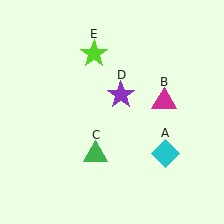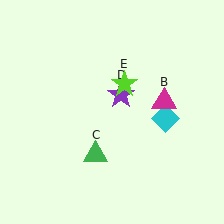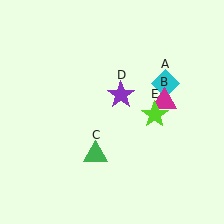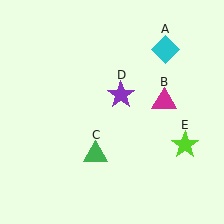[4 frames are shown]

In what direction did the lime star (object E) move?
The lime star (object E) moved down and to the right.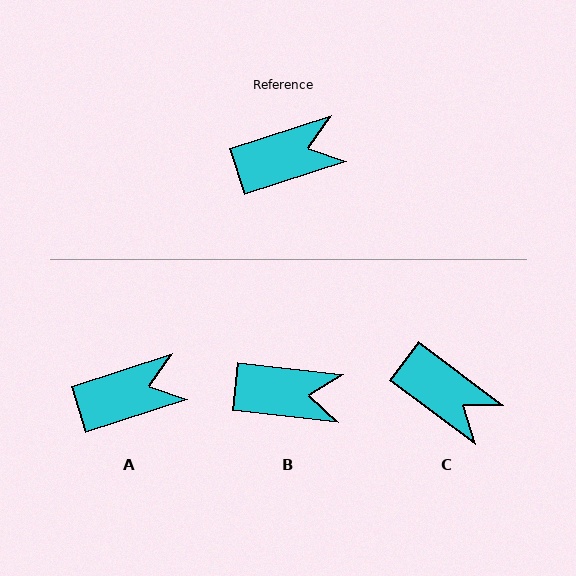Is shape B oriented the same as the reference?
No, it is off by about 24 degrees.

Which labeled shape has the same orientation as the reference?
A.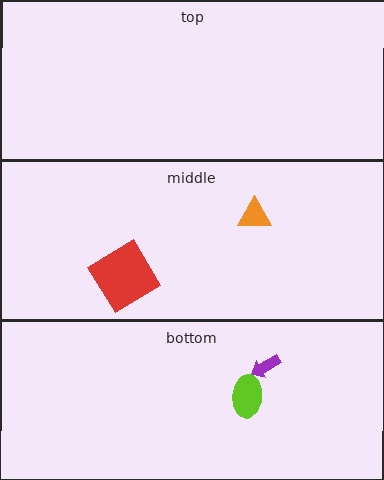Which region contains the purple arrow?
The bottom region.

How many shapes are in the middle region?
2.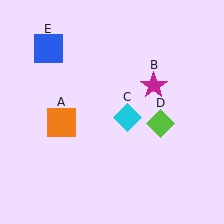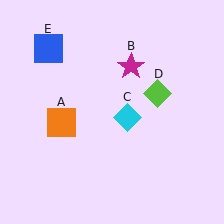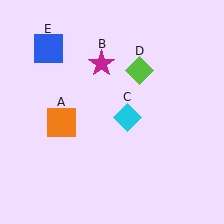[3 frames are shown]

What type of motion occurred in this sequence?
The magenta star (object B), lime diamond (object D) rotated counterclockwise around the center of the scene.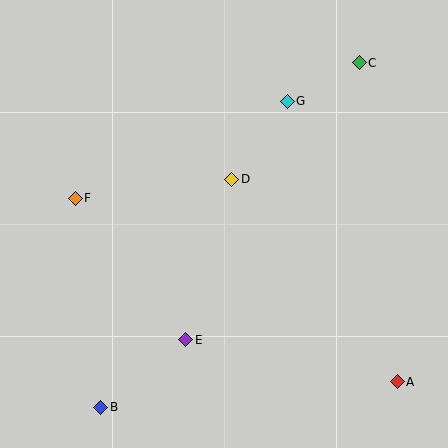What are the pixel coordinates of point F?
Point F is at (75, 198).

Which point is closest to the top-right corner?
Point C is closest to the top-right corner.